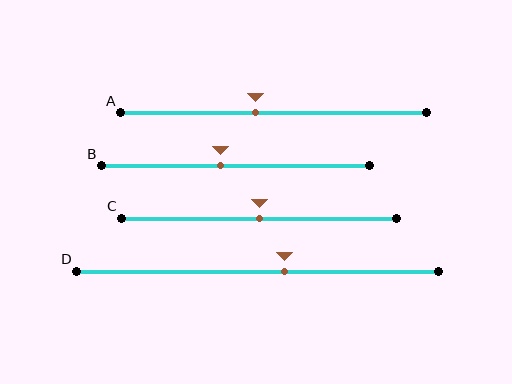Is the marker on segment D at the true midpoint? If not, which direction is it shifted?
No, the marker on segment D is shifted to the right by about 8% of the segment length.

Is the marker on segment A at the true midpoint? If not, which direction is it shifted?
No, the marker on segment A is shifted to the left by about 6% of the segment length.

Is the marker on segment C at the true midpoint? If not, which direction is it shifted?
Yes, the marker on segment C is at the true midpoint.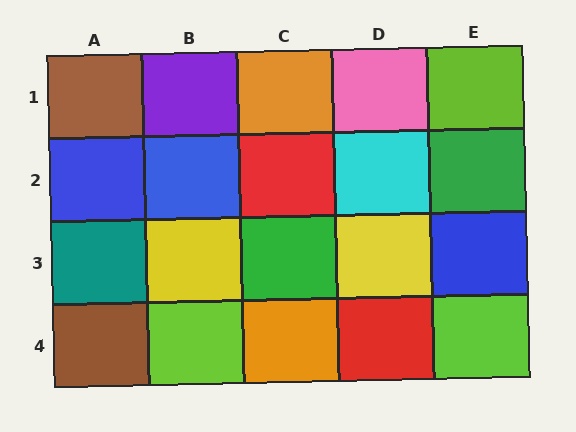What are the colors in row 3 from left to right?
Teal, yellow, green, yellow, blue.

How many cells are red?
2 cells are red.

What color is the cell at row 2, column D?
Cyan.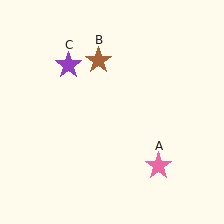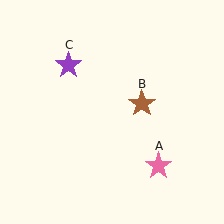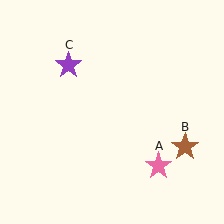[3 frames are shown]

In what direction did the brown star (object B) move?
The brown star (object B) moved down and to the right.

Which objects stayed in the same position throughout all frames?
Pink star (object A) and purple star (object C) remained stationary.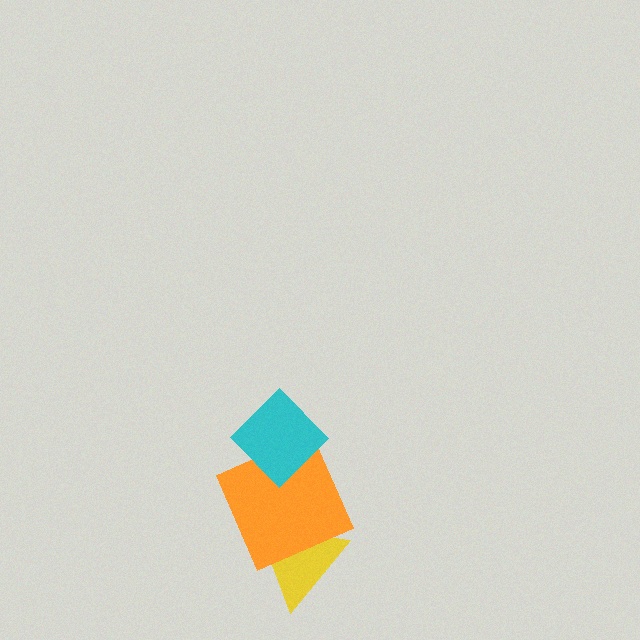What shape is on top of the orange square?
The cyan diamond is on top of the orange square.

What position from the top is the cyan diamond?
The cyan diamond is 1st from the top.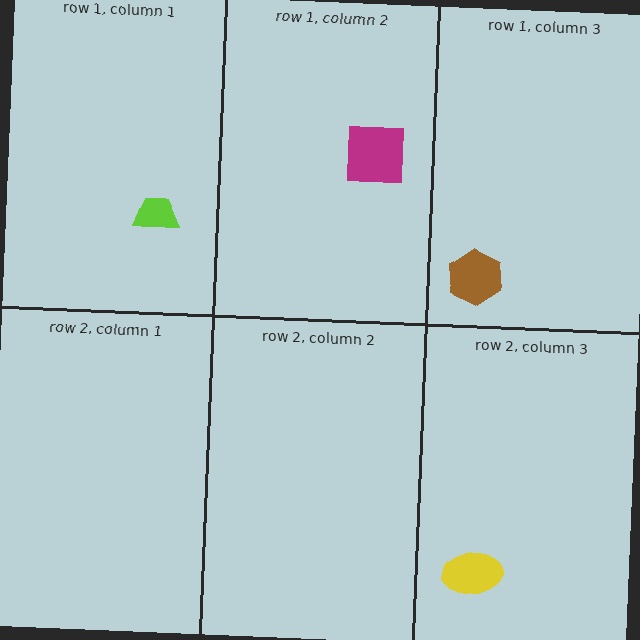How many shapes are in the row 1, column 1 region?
1.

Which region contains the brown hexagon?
The row 1, column 3 region.